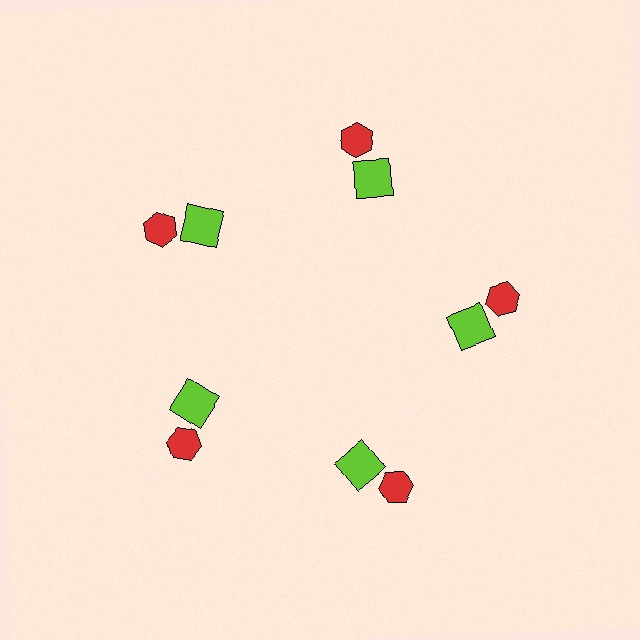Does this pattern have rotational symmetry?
Yes, this pattern has 5-fold rotational symmetry. It looks the same after rotating 72 degrees around the center.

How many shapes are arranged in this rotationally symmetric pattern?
There are 10 shapes, arranged in 5 groups of 2.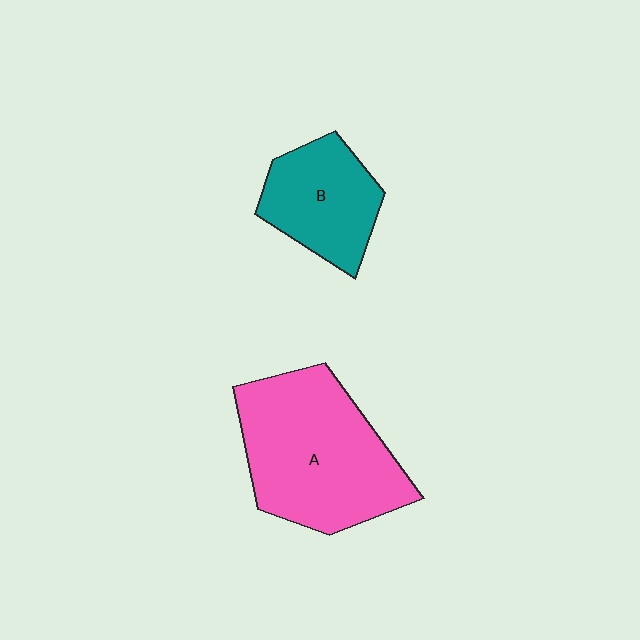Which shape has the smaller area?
Shape B (teal).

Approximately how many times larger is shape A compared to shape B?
Approximately 1.8 times.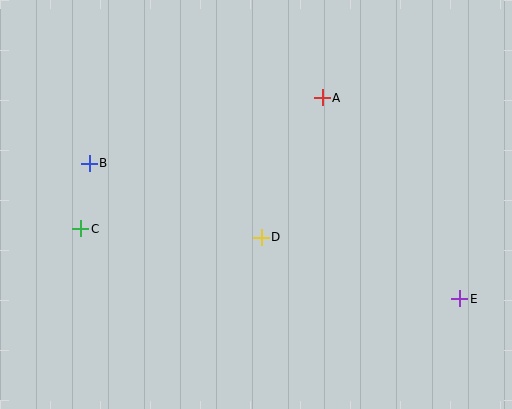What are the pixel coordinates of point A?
Point A is at (322, 98).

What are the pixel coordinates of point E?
Point E is at (460, 299).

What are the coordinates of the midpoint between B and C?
The midpoint between B and C is at (85, 196).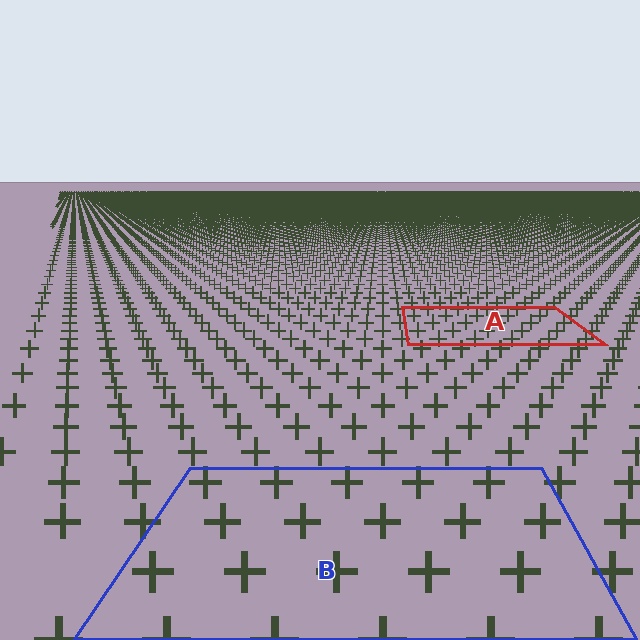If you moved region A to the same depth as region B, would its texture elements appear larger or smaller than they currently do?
They would appear larger. At a closer depth, the same texture elements are projected at a bigger on-screen size.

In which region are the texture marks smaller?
The texture marks are smaller in region A, because it is farther away.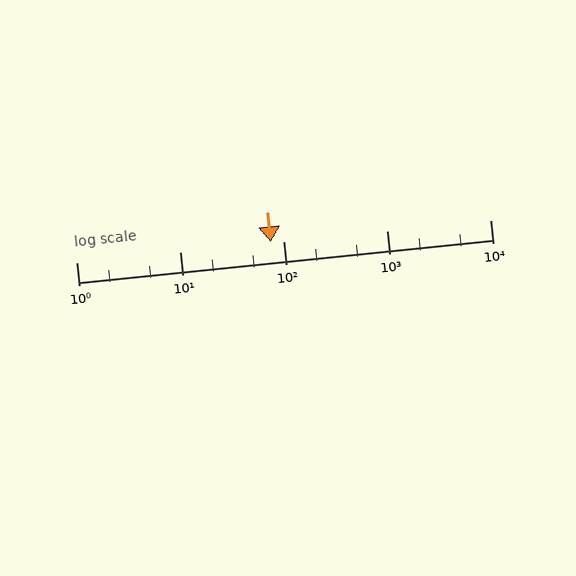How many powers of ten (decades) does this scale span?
The scale spans 4 decades, from 1 to 10000.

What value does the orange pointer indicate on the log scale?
The pointer indicates approximately 76.